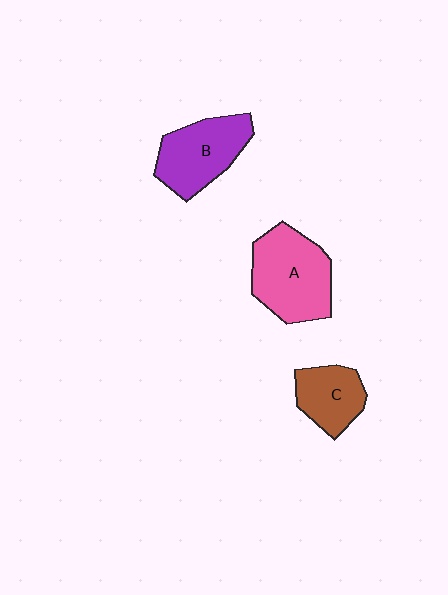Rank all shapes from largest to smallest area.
From largest to smallest: A (pink), B (purple), C (brown).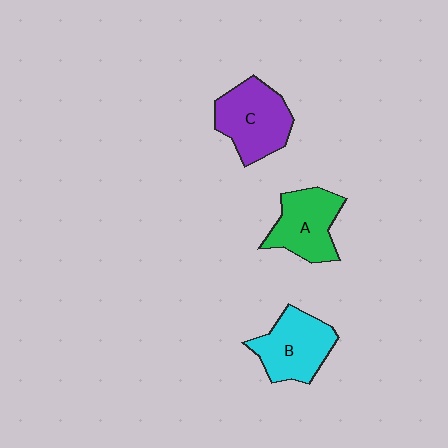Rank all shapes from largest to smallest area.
From largest to smallest: C (purple), B (cyan), A (green).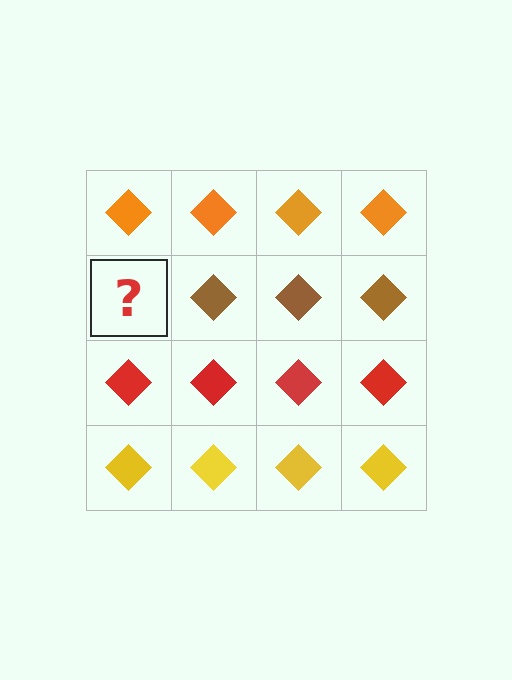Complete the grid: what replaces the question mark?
The question mark should be replaced with a brown diamond.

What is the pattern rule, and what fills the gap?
The rule is that each row has a consistent color. The gap should be filled with a brown diamond.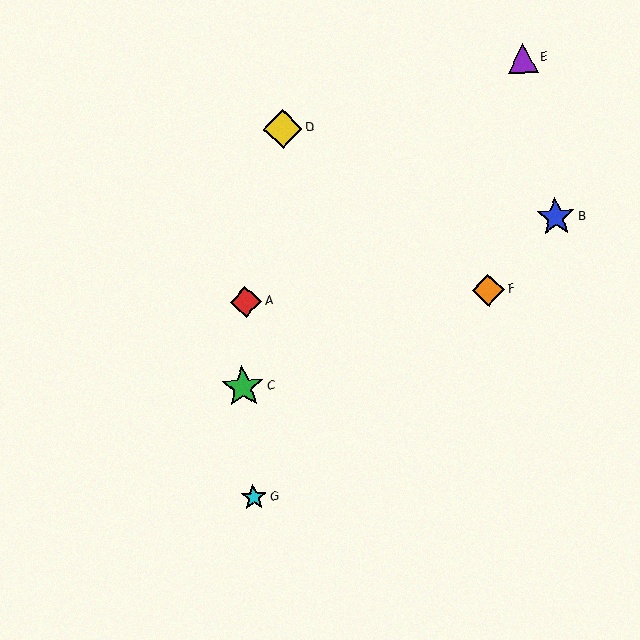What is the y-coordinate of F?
Object F is at y≈290.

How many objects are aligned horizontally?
2 objects (A, F) are aligned horizontally.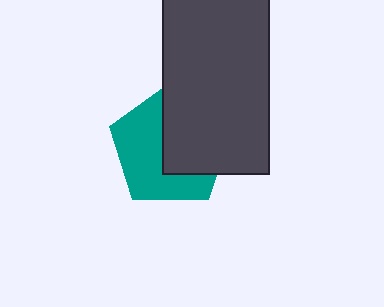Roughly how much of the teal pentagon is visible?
About half of it is visible (roughly 52%).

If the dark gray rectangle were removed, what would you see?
You would see the complete teal pentagon.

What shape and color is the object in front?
The object in front is a dark gray rectangle.